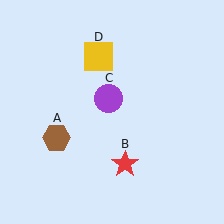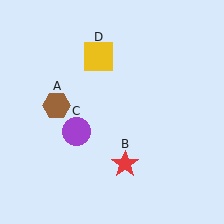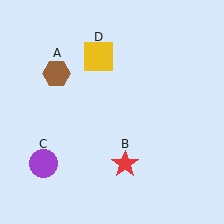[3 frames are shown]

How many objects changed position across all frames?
2 objects changed position: brown hexagon (object A), purple circle (object C).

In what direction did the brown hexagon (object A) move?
The brown hexagon (object A) moved up.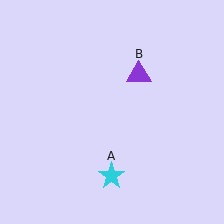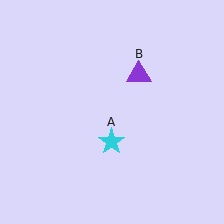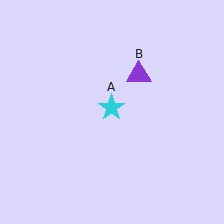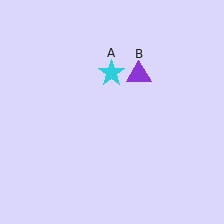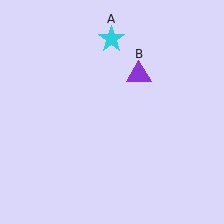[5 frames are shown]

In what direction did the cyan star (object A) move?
The cyan star (object A) moved up.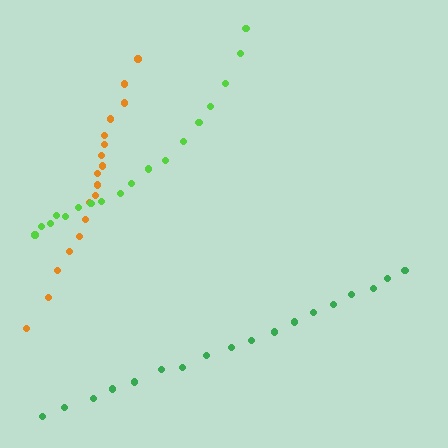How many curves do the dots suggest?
There are 3 distinct paths.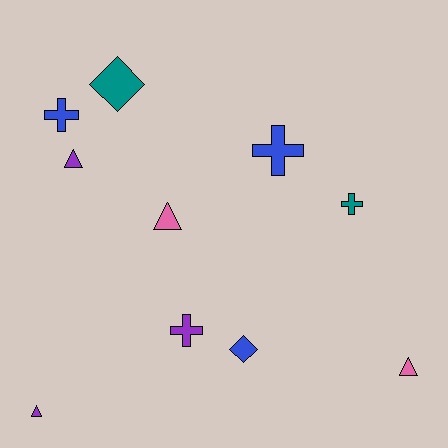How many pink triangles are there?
There are 2 pink triangles.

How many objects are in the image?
There are 10 objects.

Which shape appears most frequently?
Cross, with 4 objects.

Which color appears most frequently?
Purple, with 3 objects.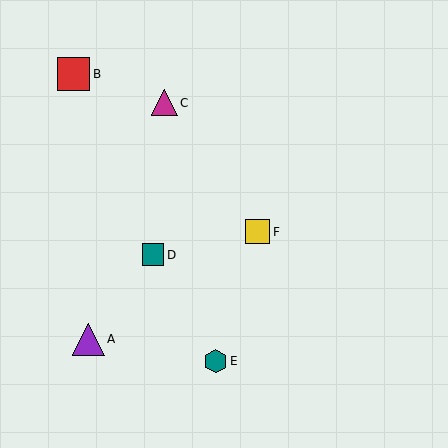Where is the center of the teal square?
The center of the teal square is at (153, 255).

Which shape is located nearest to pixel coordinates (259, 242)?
The yellow square (labeled F) at (257, 232) is nearest to that location.